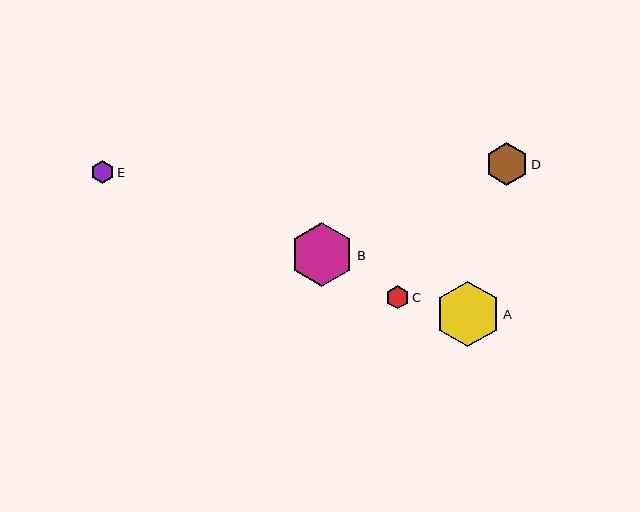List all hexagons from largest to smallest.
From largest to smallest: A, B, D, C, E.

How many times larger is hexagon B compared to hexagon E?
Hexagon B is approximately 2.8 times the size of hexagon E.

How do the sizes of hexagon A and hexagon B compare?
Hexagon A and hexagon B are approximately the same size.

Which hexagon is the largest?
Hexagon A is the largest with a size of approximately 65 pixels.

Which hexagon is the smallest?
Hexagon E is the smallest with a size of approximately 23 pixels.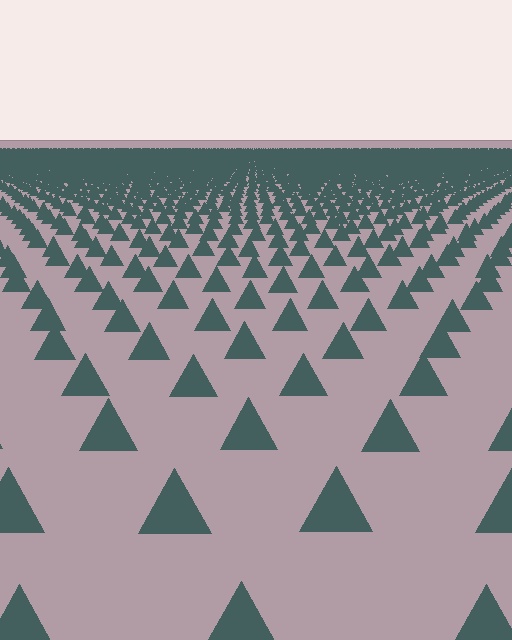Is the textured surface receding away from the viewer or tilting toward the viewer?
The surface is receding away from the viewer. Texture elements get smaller and denser toward the top.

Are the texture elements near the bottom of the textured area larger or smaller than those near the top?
Larger. Near the bottom, elements are closer to the viewer and appear at a bigger on-screen size.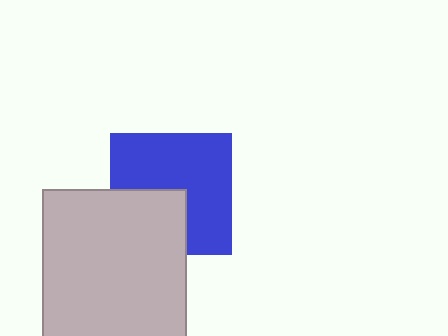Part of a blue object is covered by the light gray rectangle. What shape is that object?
It is a square.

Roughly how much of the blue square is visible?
Most of it is visible (roughly 65%).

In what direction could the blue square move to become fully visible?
The blue square could move toward the upper-right. That would shift it out from behind the light gray rectangle entirely.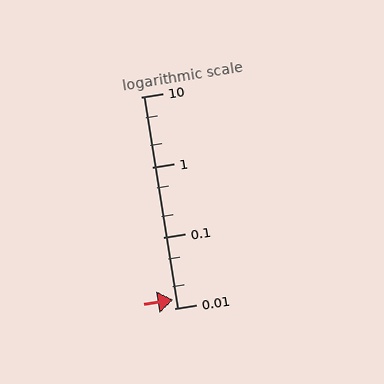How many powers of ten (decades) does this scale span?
The scale spans 3 decades, from 0.01 to 10.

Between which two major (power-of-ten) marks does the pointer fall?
The pointer is between 0.01 and 0.1.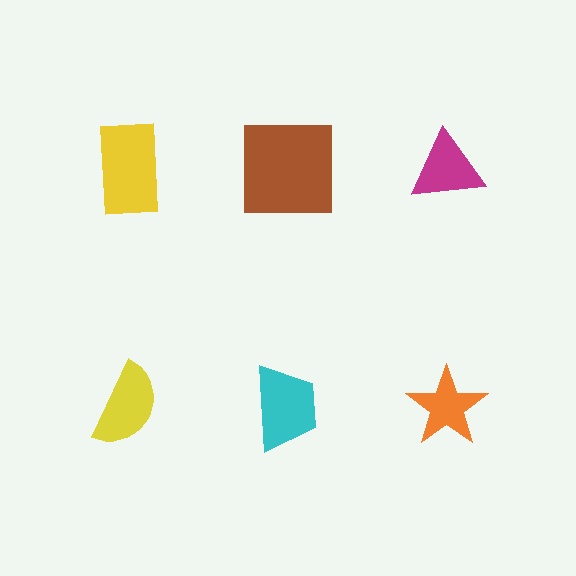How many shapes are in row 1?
3 shapes.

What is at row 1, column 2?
A brown square.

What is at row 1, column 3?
A magenta triangle.